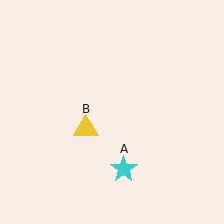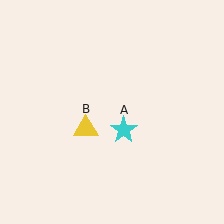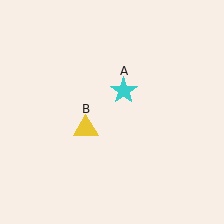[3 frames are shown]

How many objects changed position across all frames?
1 object changed position: cyan star (object A).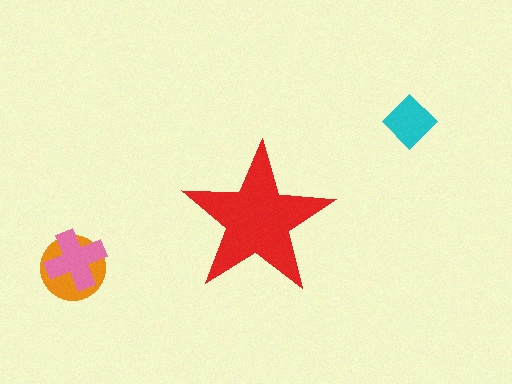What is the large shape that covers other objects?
A red star.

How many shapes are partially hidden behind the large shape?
0 shapes are partially hidden.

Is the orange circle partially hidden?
No, the orange circle is fully visible.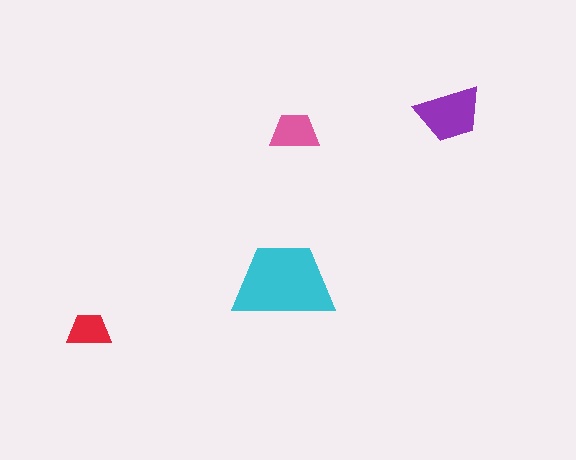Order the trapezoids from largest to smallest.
the cyan one, the purple one, the pink one, the red one.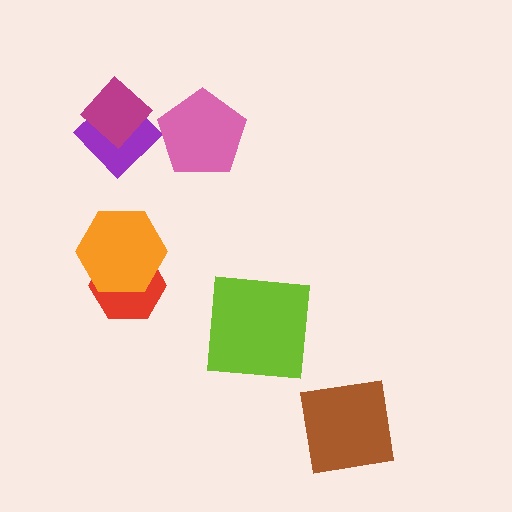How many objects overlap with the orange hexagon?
1 object overlaps with the orange hexagon.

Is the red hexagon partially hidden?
Yes, it is partially covered by another shape.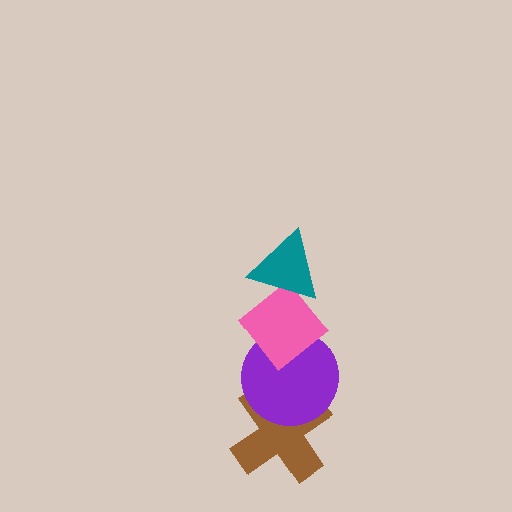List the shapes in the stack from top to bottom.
From top to bottom: the teal triangle, the pink diamond, the purple circle, the brown cross.